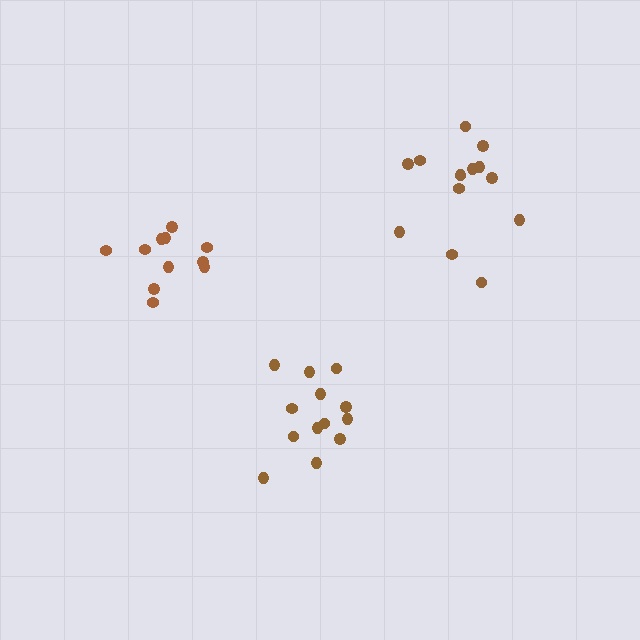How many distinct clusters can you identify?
There are 3 distinct clusters.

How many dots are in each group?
Group 1: 13 dots, Group 2: 14 dots, Group 3: 11 dots (38 total).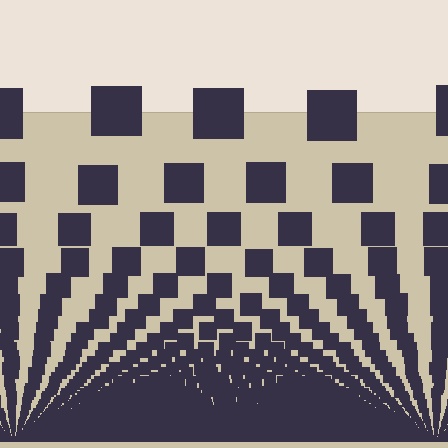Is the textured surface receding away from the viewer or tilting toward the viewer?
The surface appears to tilt toward the viewer. Texture elements get larger and sparser toward the top.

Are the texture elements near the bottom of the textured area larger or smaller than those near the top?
Smaller. The gradient is inverted — elements near the bottom are smaller and denser.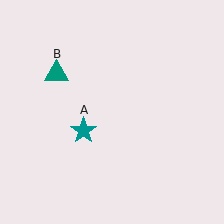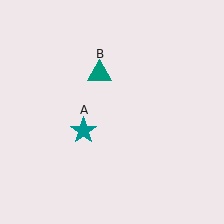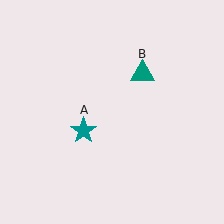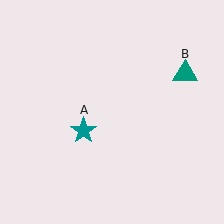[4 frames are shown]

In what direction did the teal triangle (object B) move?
The teal triangle (object B) moved right.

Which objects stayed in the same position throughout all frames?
Teal star (object A) remained stationary.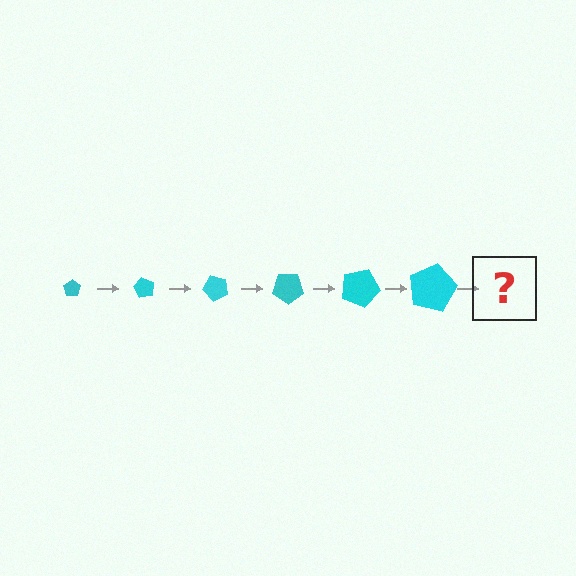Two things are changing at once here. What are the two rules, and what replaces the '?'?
The two rules are that the pentagon grows larger each step and it rotates 60 degrees each step. The '?' should be a pentagon, larger than the previous one and rotated 360 degrees from the start.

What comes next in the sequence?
The next element should be a pentagon, larger than the previous one and rotated 360 degrees from the start.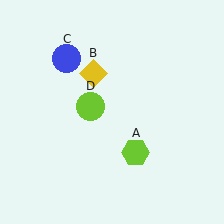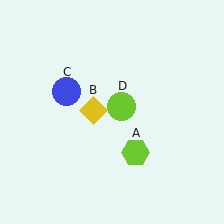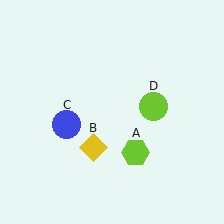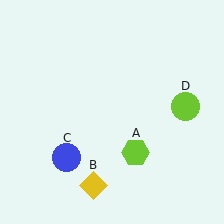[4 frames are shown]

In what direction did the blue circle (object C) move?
The blue circle (object C) moved down.